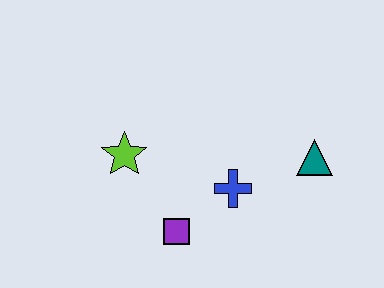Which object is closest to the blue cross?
The purple square is closest to the blue cross.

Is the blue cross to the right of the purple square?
Yes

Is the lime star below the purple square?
No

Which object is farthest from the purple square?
The teal triangle is farthest from the purple square.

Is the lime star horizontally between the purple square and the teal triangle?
No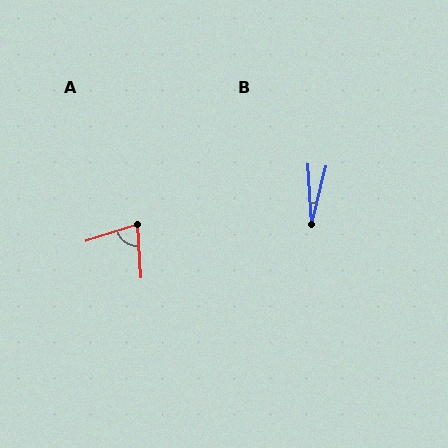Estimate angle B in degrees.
Approximately 17 degrees.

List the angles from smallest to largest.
B (17°), A (75°).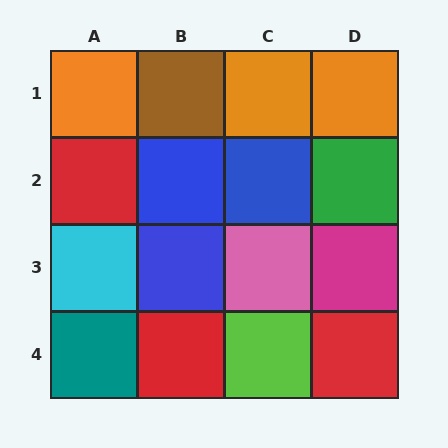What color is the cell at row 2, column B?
Blue.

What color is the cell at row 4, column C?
Lime.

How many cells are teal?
1 cell is teal.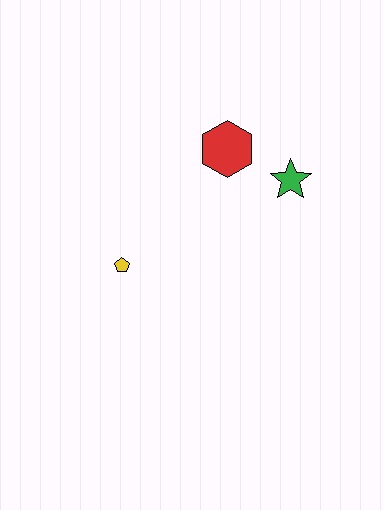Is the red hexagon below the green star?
No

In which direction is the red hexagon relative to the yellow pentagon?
The red hexagon is above the yellow pentagon.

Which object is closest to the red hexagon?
The green star is closest to the red hexagon.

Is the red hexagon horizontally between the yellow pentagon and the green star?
Yes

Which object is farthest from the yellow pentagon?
The green star is farthest from the yellow pentagon.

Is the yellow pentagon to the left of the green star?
Yes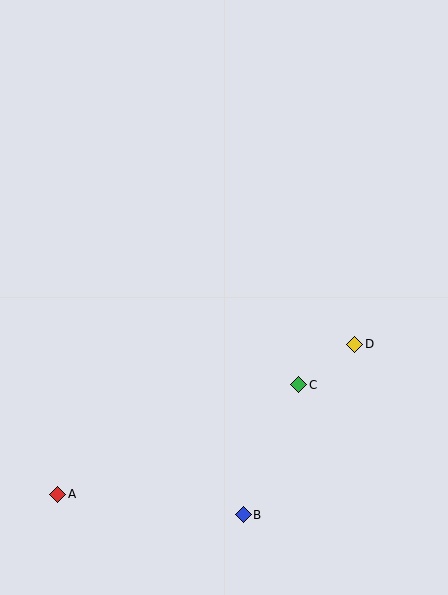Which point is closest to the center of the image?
Point C at (299, 385) is closest to the center.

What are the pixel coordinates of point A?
Point A is at (58, 494).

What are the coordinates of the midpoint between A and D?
The midpoint between A and D is at (206, 419).